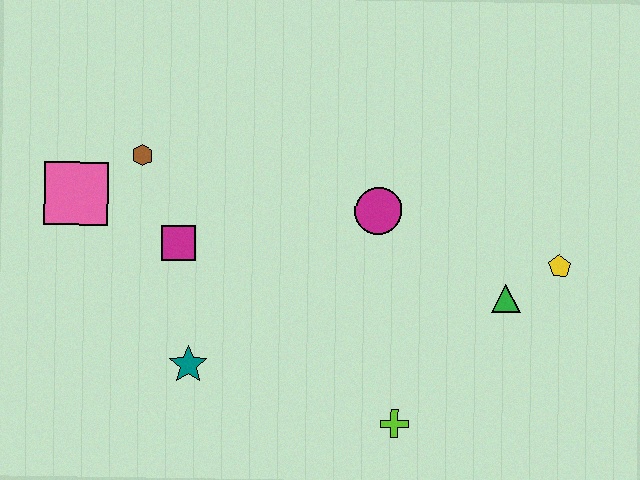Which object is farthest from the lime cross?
The pink square is farthest from the lime cross.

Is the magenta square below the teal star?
No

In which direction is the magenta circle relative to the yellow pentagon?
The magenta circle is to the left of the yellow pentagon.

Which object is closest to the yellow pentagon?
The green triangle is closest to the yellow pentagon.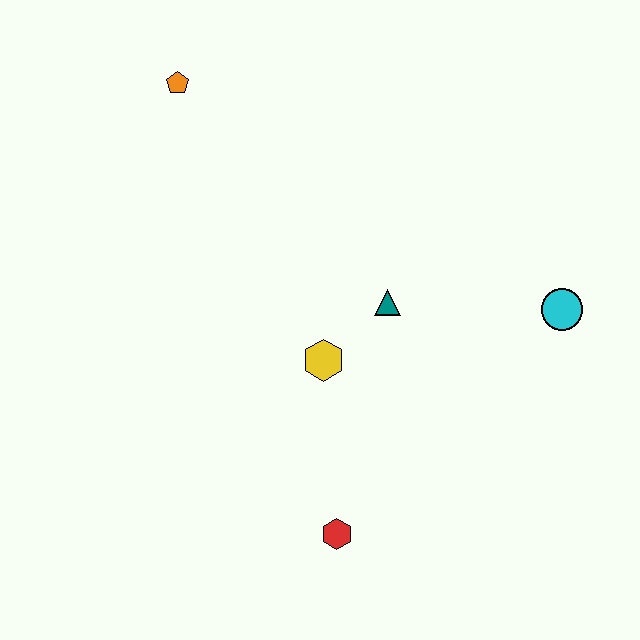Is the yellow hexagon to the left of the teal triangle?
Yes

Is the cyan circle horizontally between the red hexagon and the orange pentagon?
No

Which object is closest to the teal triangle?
The yellow hexagon is closest to the teal triangle.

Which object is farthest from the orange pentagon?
The red hexagon is farthest from the orange pentagon.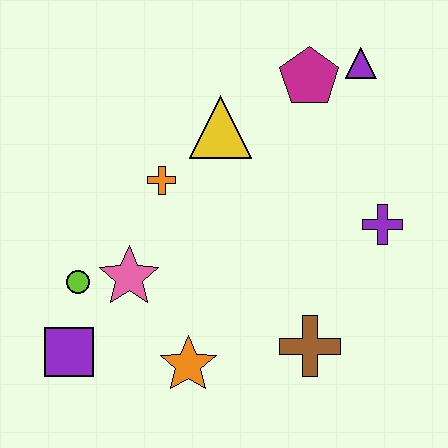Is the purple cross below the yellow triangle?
Yes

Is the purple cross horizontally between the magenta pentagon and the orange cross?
No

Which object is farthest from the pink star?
The purple triangle is farthest from the pink star.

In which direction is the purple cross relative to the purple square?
The purple cross is to the right of the purple square.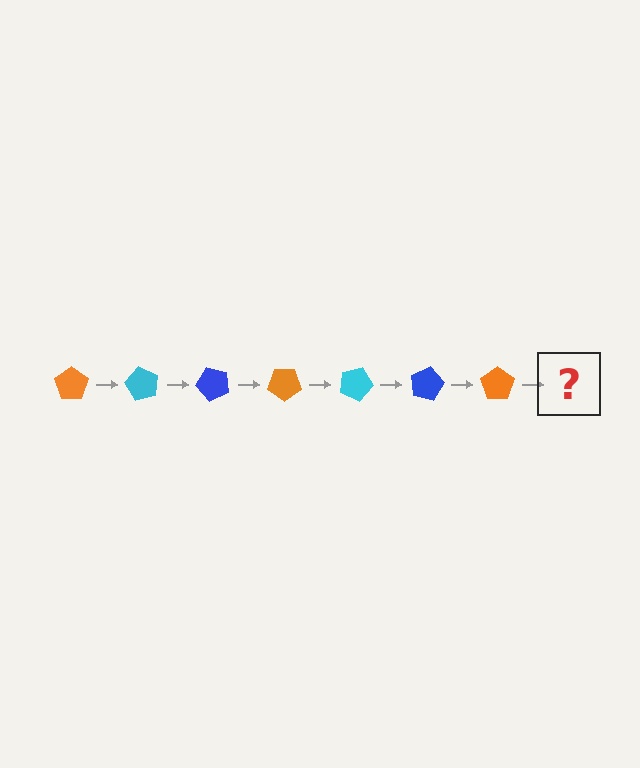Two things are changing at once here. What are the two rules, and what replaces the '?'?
The two rules are that it rotates 60 degrees each step and the color cycles through orange, cyan, and blue. The '?' should be a cyan pentagon, rotated 420 degrees from the start.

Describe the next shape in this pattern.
It should be a cyan pentagon, rotated 420 degrees from the start.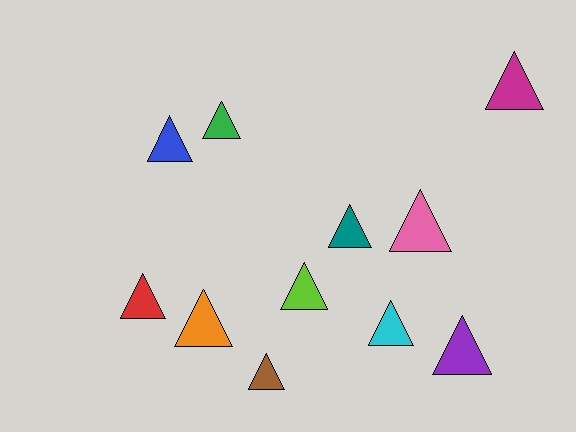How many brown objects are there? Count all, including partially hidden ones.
There is 1 brown object.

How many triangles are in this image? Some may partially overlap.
There are 11 triangles.